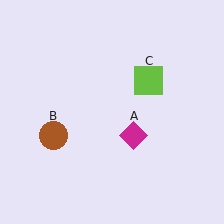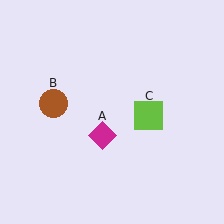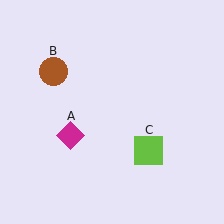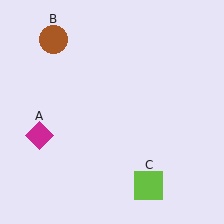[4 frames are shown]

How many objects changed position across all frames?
3 objects changed position: magenta diamond (object A), brown circle (object B), lime square (object C).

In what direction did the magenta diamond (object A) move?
The magenta diamond (object A) moved left.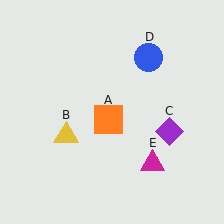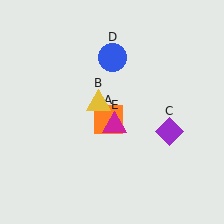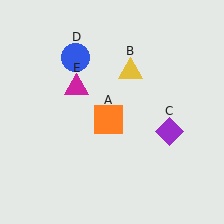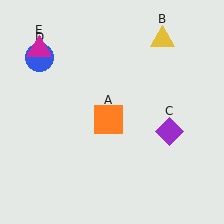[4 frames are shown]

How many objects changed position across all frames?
3 objects changed position: yellow triangle (object B), blue circle (object D), magenta triangle (object E).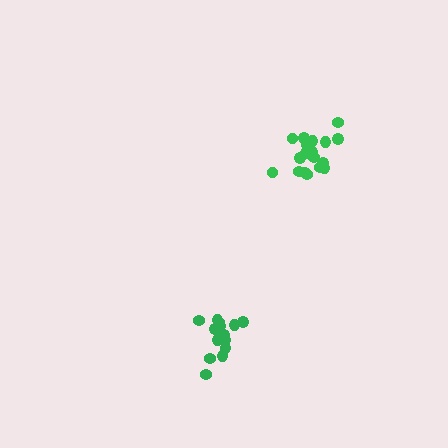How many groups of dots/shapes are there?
There are 2 groups.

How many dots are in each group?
Group 1: 18 dots, Group 2: 15 dots (33 total).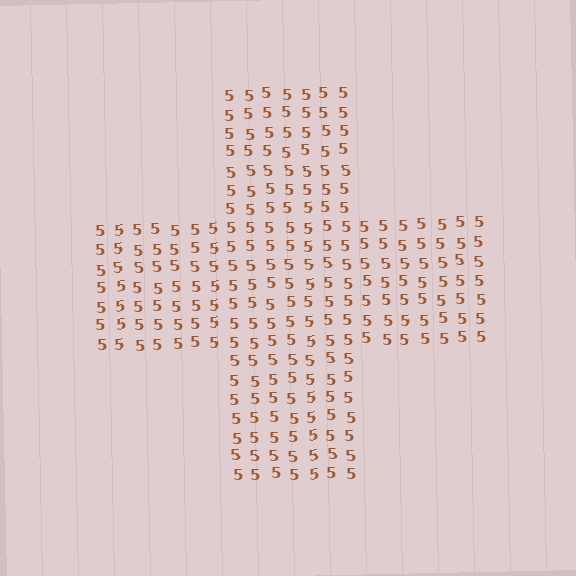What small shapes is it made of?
It is made of small digit 5's.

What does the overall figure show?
The overall figure shows a cross.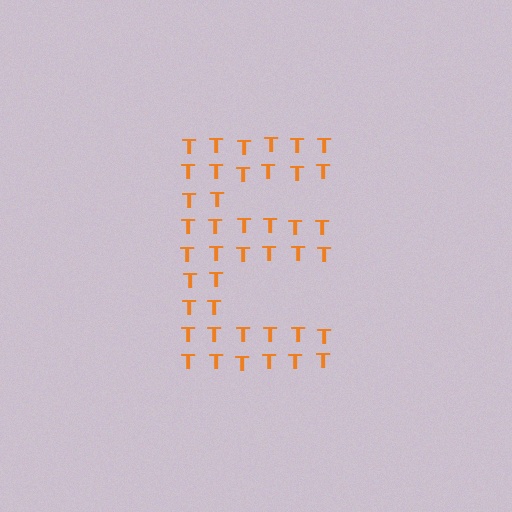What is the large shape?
The large shape is the letter E.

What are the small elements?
The small elements are letter T's.